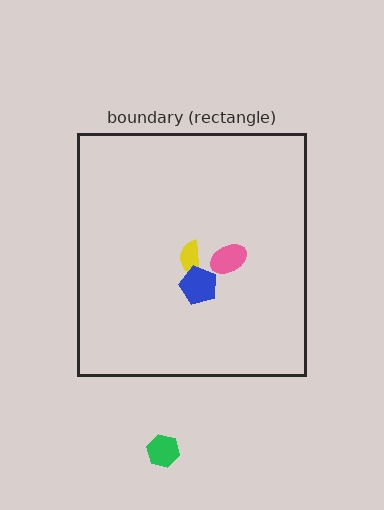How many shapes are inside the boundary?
3 inside, 1 outside.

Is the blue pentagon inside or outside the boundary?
Inside.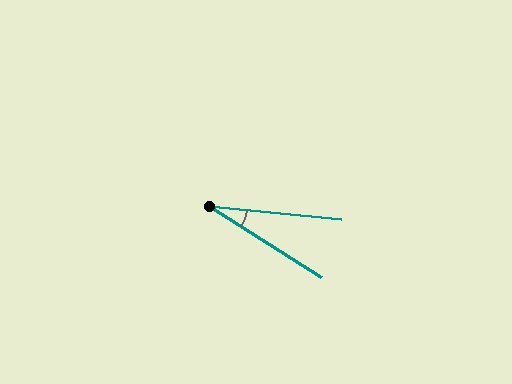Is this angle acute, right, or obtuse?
It is acute.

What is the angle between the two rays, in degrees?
Approximately 26 degrees.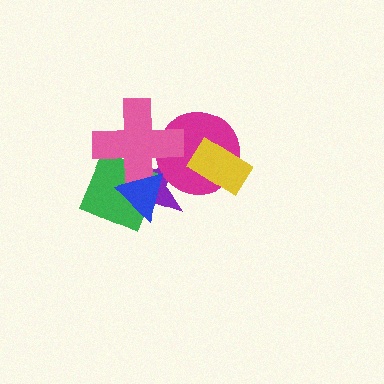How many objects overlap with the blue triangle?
3 objects overlap with the blue triangle.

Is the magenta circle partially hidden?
Yes, it is partially covered by another shape.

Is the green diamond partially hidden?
Yes, it is partially covered by another shape.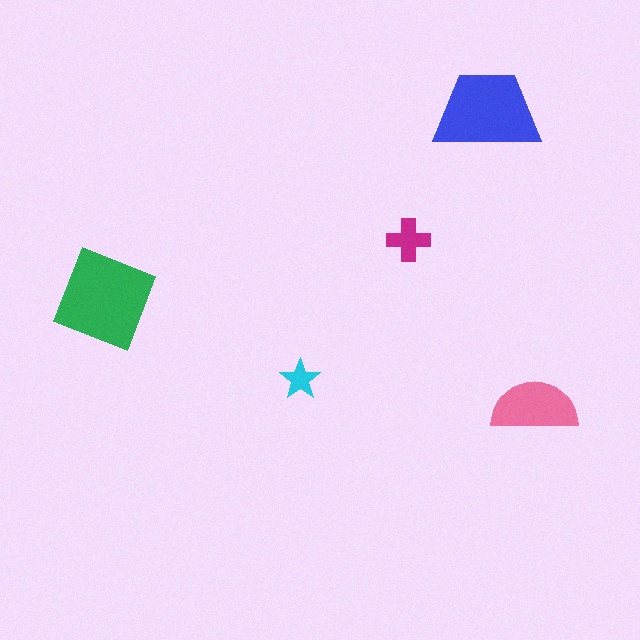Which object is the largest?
The green square.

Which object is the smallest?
The cyan star.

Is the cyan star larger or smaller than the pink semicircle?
Smaller.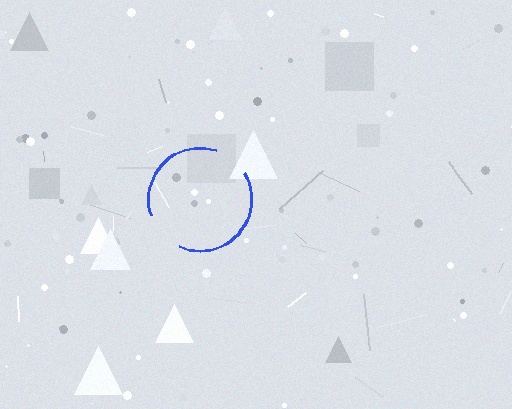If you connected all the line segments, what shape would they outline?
They would outline a circle.